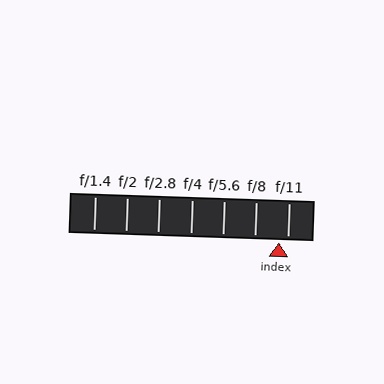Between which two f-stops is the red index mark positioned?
The index mark is between f/8 and f/11.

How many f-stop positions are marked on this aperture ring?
There are 7 f-stop positions marked.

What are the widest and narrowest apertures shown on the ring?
The widest aperture shown is f/1.4 and the narrowest is f/11.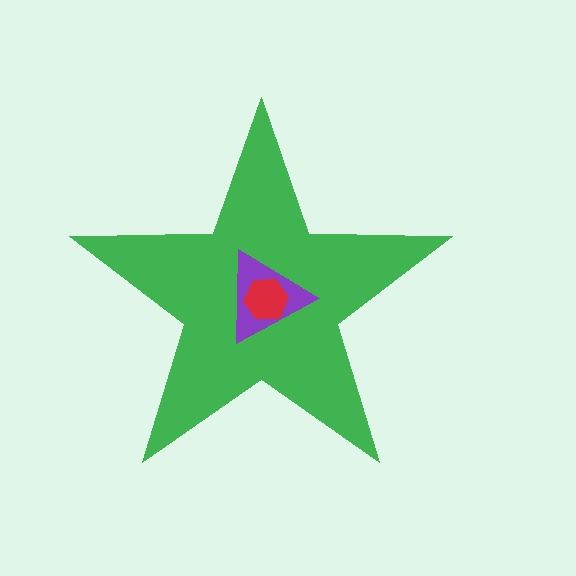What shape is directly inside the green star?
The purple triangle.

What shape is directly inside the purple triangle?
The red hexagon.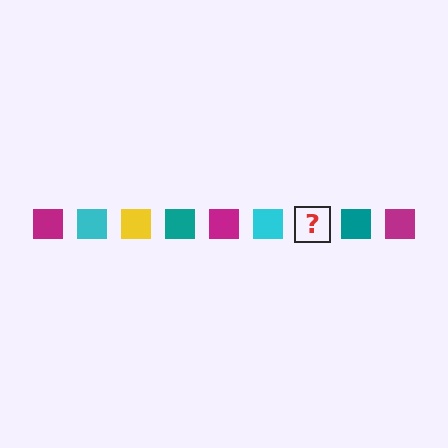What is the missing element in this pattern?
The missing element is a yellow square.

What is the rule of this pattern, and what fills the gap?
The rule is that the pattern cycles through magenta, cyan, yellow, teal squares. The gap should be filled with a yellow square.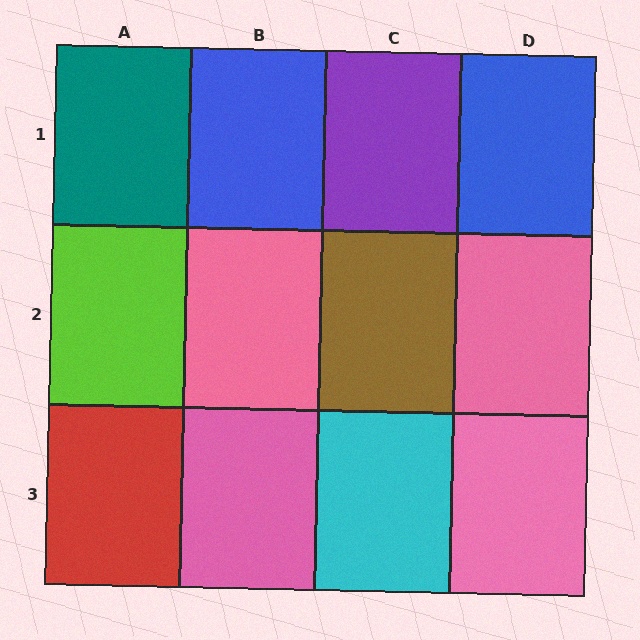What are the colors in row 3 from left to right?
Red, pink, cyan, pink.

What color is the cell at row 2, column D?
Pink.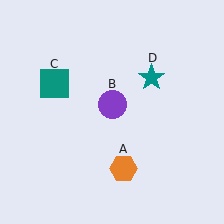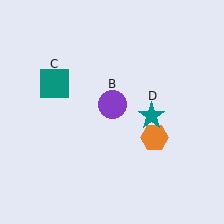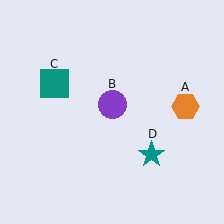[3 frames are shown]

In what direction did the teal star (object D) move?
The teal star (object D) moved down.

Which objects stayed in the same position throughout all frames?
Purple circle (object B) and teal square (object C) remained stationary.